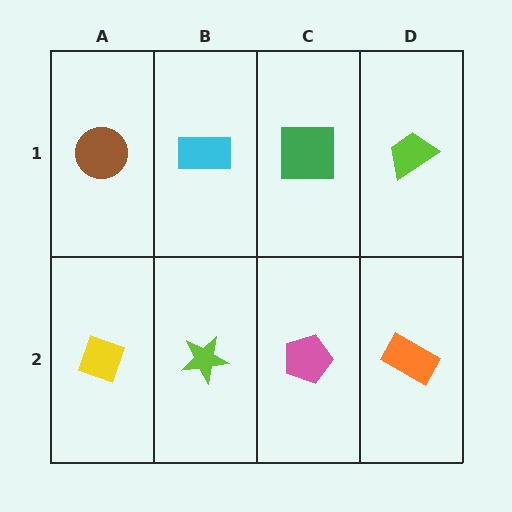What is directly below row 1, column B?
A lime star.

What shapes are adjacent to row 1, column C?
A pink pentagon (row 2, column C), a cyan rectangle (row 1, column B), a lime trapezoid (row 1, column D).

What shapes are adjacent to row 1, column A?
A yellow diamond (row 2, column A), a cyan rectangle (row 1, column B).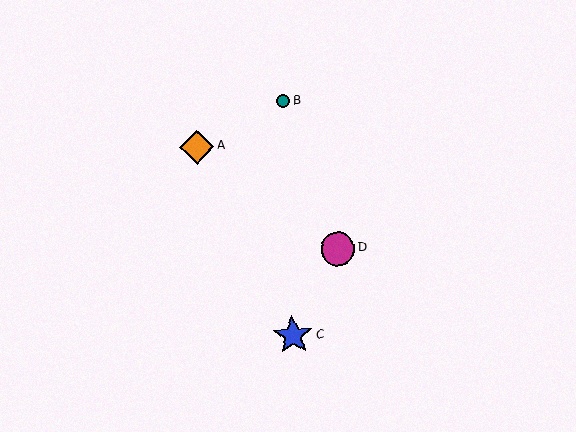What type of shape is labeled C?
Shape C is a blue star.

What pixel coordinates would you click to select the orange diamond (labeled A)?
Click at (197, 147) to select the orange diamond A.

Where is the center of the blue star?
The center of the blue star is at (293, 335).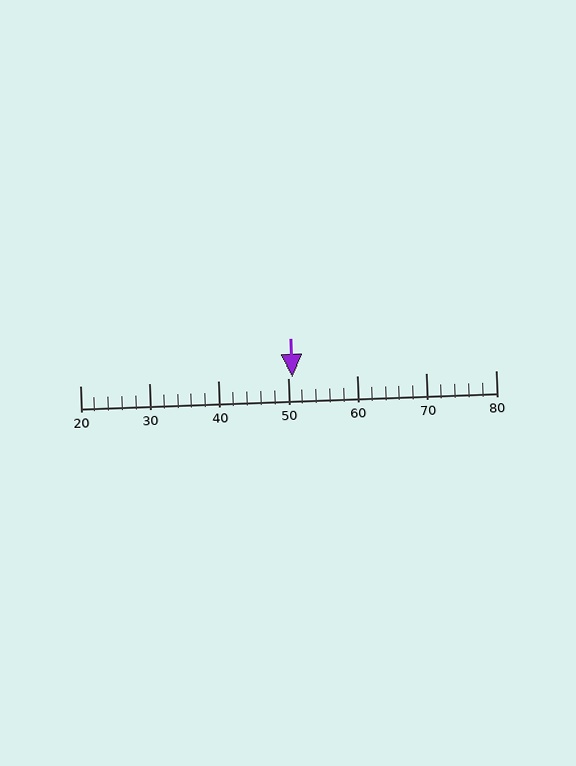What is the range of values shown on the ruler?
The ruler shows values from 20 to 80.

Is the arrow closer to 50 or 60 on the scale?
The arrow is closer to 50.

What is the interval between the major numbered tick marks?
The major tick marks are spaced 10 units apart.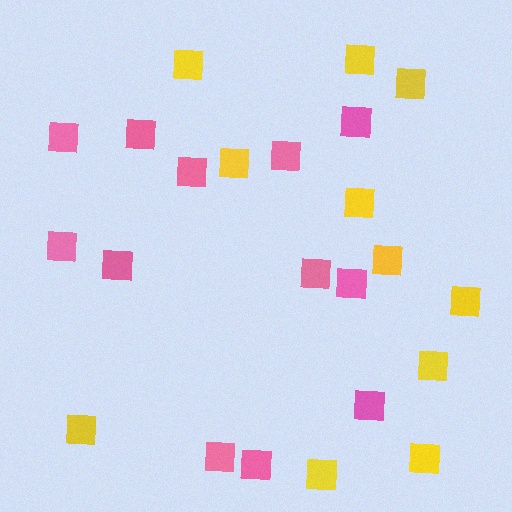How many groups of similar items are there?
There are 2 groups: one group of yellow squares (11) and one group of pink squares (12).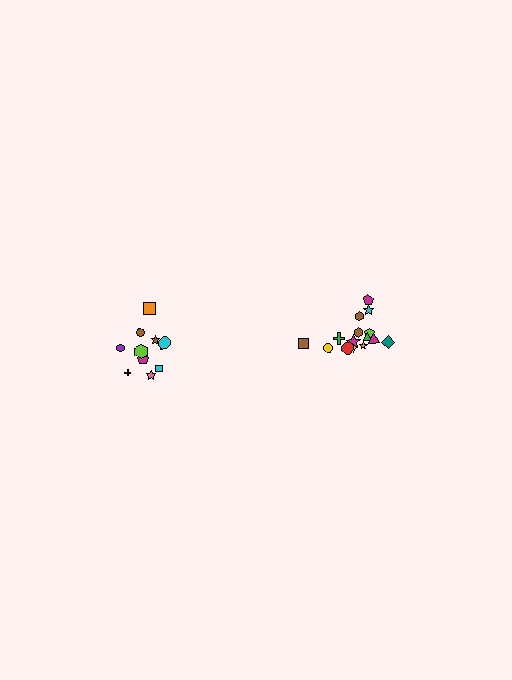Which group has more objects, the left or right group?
The right group.